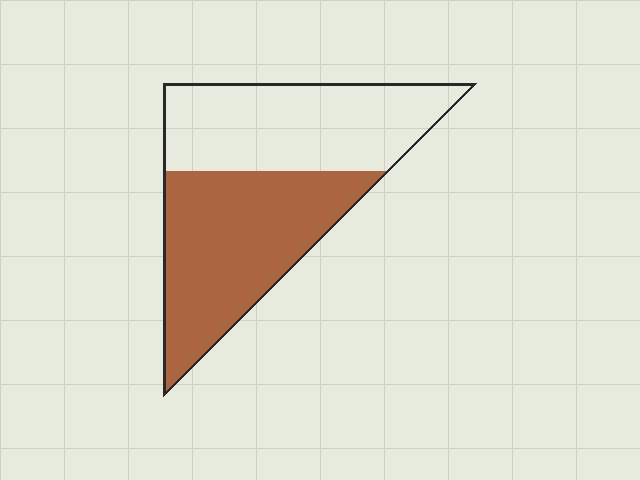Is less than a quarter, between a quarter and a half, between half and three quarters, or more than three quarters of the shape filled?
Between half and three quarters.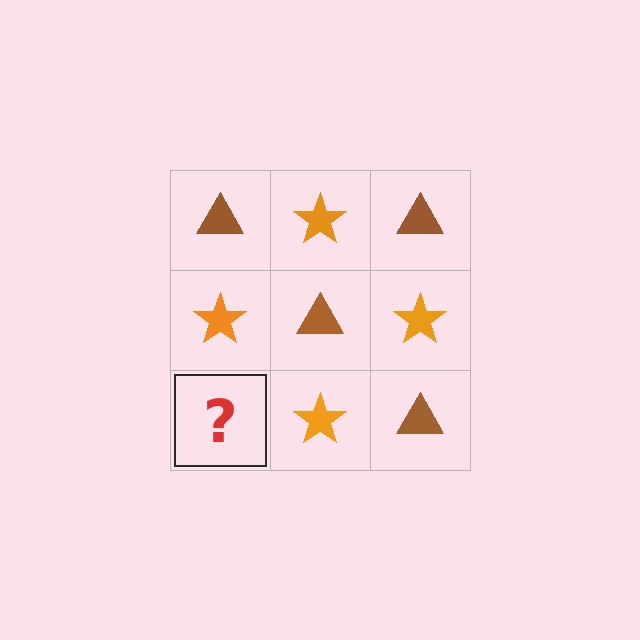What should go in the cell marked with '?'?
The missing cell should contain a brown triangle.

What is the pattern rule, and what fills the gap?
The rule is that it alternates brown triangle and orange star in a checkerboard pattern. The gap should be filled with a brown triangle.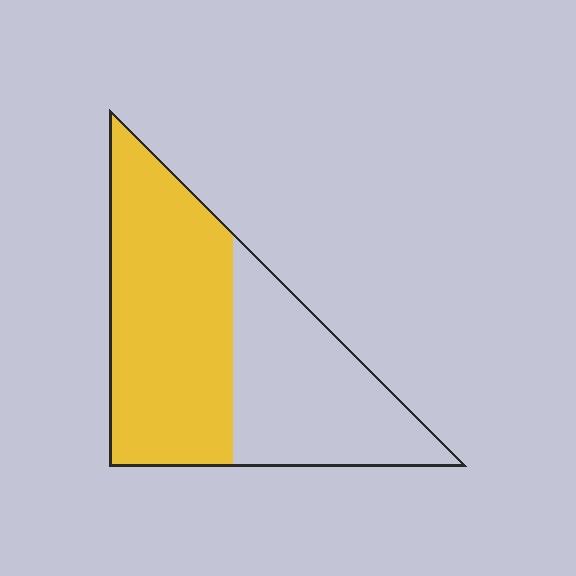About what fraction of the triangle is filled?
About three fifths (3/5).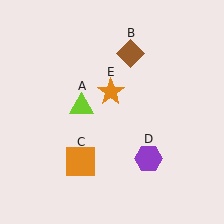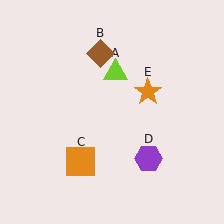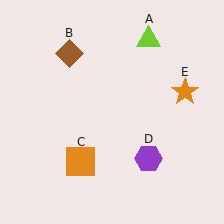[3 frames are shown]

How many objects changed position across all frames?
3 objects changed position: lime triangle (object A), brown diamond (object B), orange star (object E).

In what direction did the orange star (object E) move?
The orange star (object E) moved right.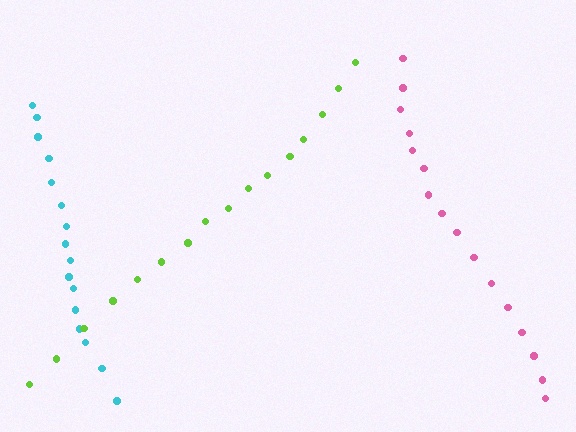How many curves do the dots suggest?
There are 3 distinct paths.